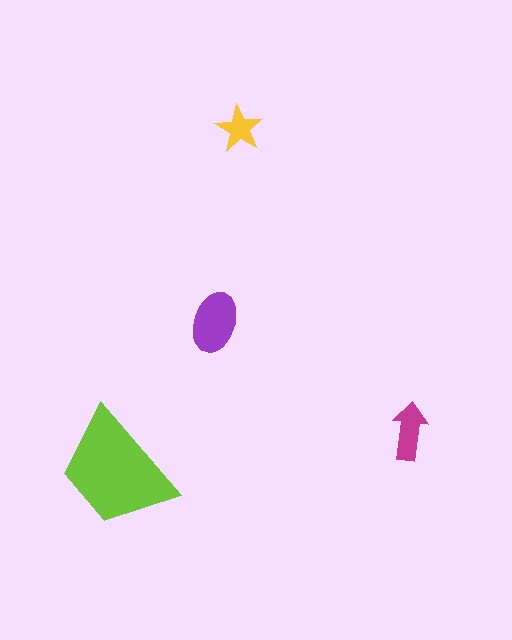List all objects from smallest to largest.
The yellow star, the magenta arrow, the purple ellipse, the lime trapezoid.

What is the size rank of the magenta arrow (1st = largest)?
3rd.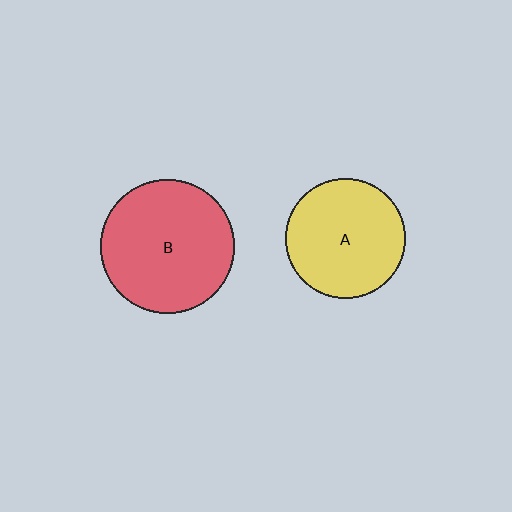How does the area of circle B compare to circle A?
Approximately 1.2 times.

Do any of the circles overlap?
No, none of the circles overlap.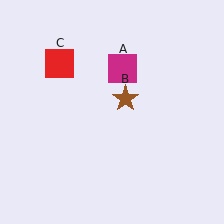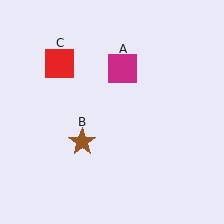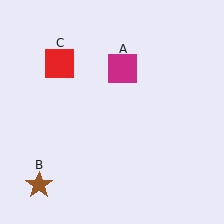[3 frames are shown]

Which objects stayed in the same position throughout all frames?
Magenta square (object A) and red square (object C) remained stationary.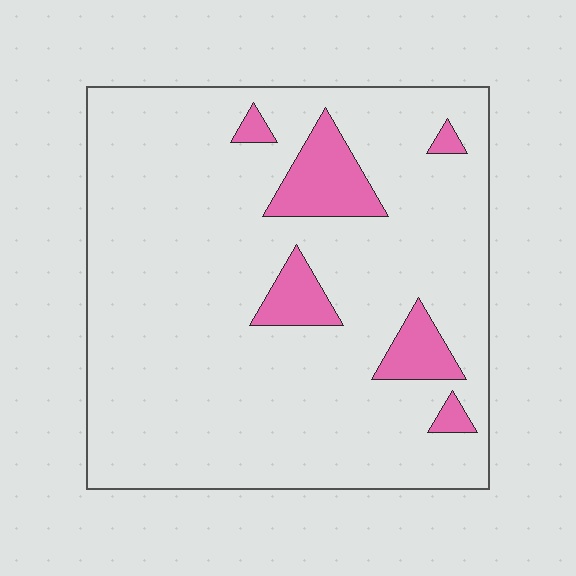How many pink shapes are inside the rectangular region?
6.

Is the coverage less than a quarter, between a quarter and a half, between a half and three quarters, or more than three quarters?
Less than a quarter.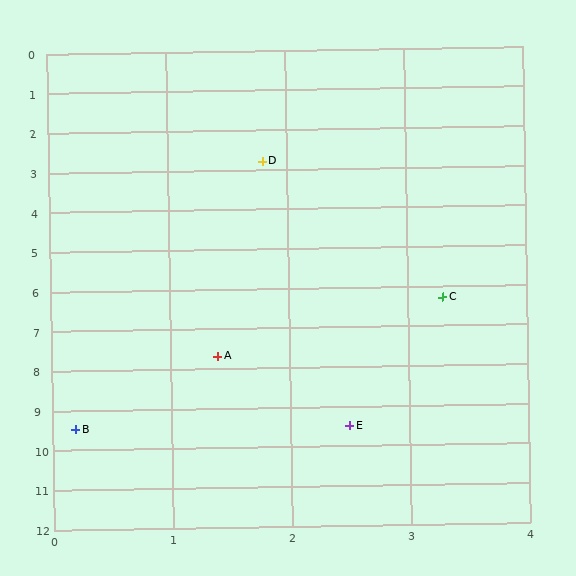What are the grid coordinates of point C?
Point C is at approximately (3.3, 6.3).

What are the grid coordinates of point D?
Point D is at approximately (1.8, 2.8).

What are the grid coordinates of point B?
Point B is at approximately (0.2, 9.5).